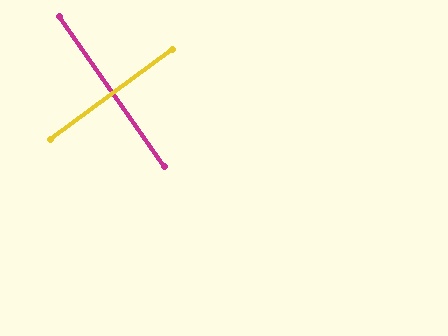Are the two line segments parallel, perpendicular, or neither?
Perpendicular — they meet at approximately 88°.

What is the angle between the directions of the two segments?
Approximately 88 degrees.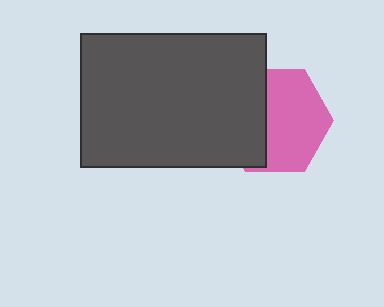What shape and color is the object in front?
The object in front is a dark gray rectangle.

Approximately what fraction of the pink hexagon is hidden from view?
Roughly 41% of the pink hexagon is hidden behind the dark gray rectangle.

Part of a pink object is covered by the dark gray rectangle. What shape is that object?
It is a hexagon.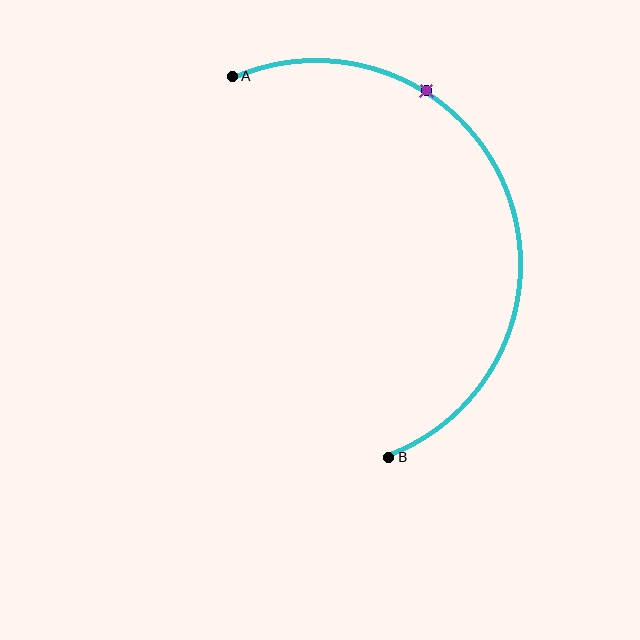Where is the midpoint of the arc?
The arc midpoint is the point on the curve farthest from the straight line joining A and B. It sits to the right of that line.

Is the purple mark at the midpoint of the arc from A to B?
No. The purple mark lies on the arc but is closer to endpoint A. The arc midpoint would be at the point on the curve equidistant along the arc from both A and B.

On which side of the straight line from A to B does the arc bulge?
The arc bulges to the right of the straight line connecting A and B.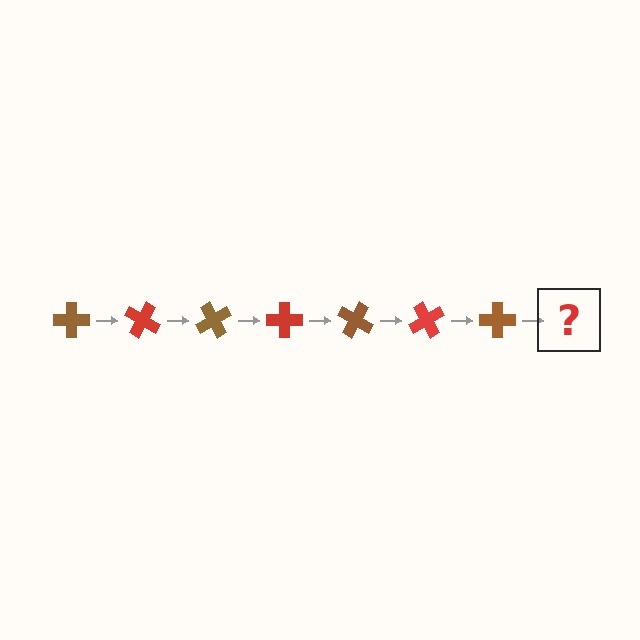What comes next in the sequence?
The next element should be a red cross, rotated 210 degrees from the start.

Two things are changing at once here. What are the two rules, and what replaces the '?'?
The two rules are that it rotates 30 degrees each step and the color cycles through brown and red. The '?' should be a red cross, rotated 210 degrees from the start.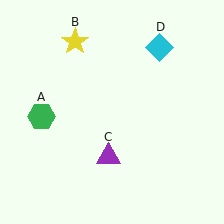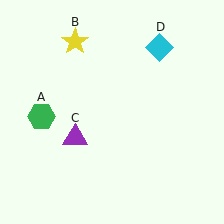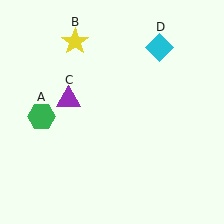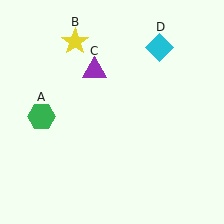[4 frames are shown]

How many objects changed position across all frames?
1 object changed position: purple triangle (object C).